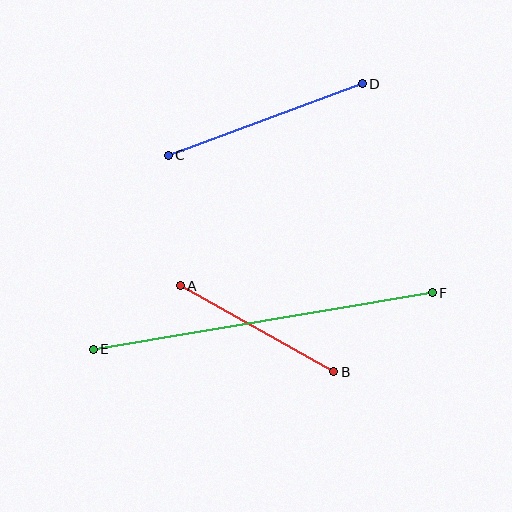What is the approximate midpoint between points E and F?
The midpoint is at approximately (263, 321) pixels.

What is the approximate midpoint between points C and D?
The midpoint is at approximately (265, 119) pixels.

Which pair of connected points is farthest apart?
Points E and F are farthest apart.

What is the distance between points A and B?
The distance is approximately 176 pixels.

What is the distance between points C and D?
The distance is approximately 207 pixels.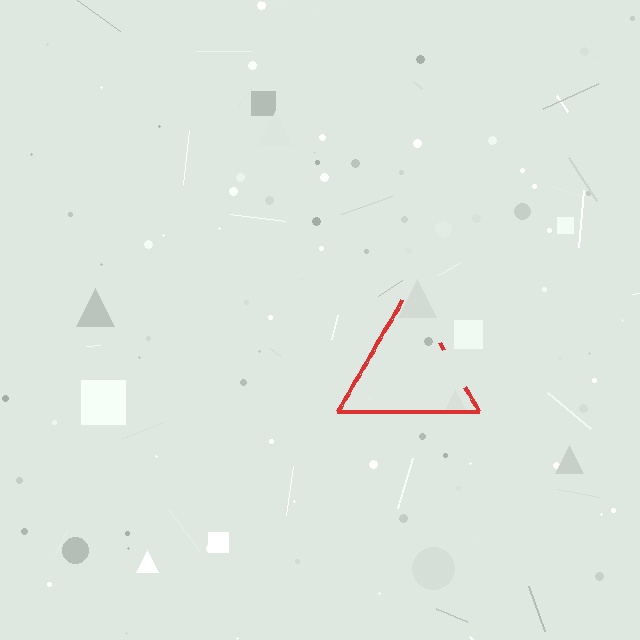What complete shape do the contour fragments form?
The contour fragments form a triangle.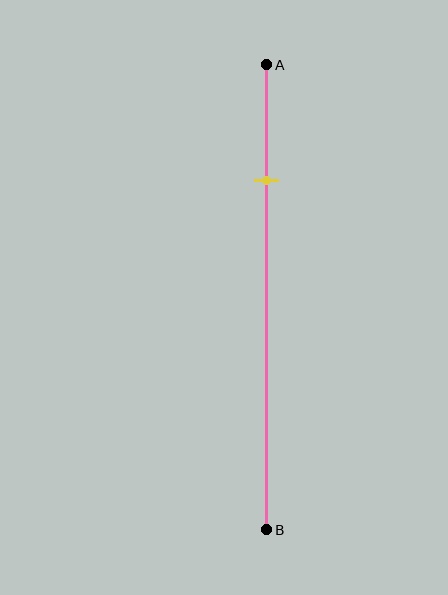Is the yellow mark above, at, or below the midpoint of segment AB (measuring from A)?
The yellow mark is above the midpoint of segment AB.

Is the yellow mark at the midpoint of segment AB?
No, the mark is at about 25% from A, not at the 50% midpoint.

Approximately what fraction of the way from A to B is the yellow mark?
The yellow mark is approximately 25% of the way from A to B.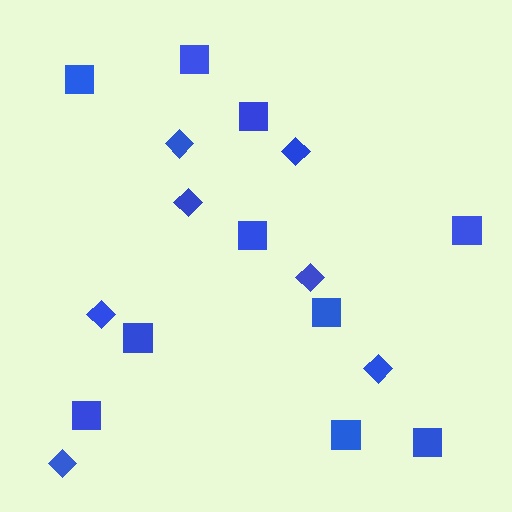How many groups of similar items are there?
There are 2 groups: one group of squares (10) and one group of diamonds (7).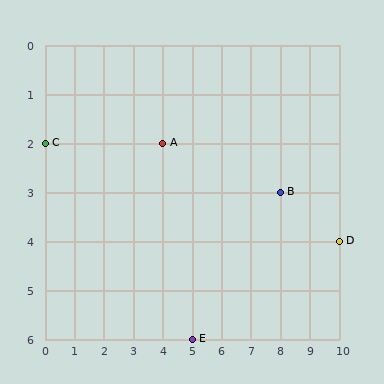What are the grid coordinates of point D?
Point D is at grid coordinates (10, 4).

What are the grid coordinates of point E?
Point E is at grid coordinates (5, 6).